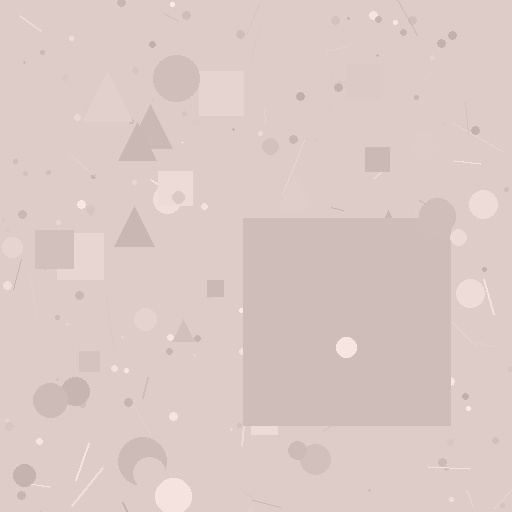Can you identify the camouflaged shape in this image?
The camouflaged shape is a square.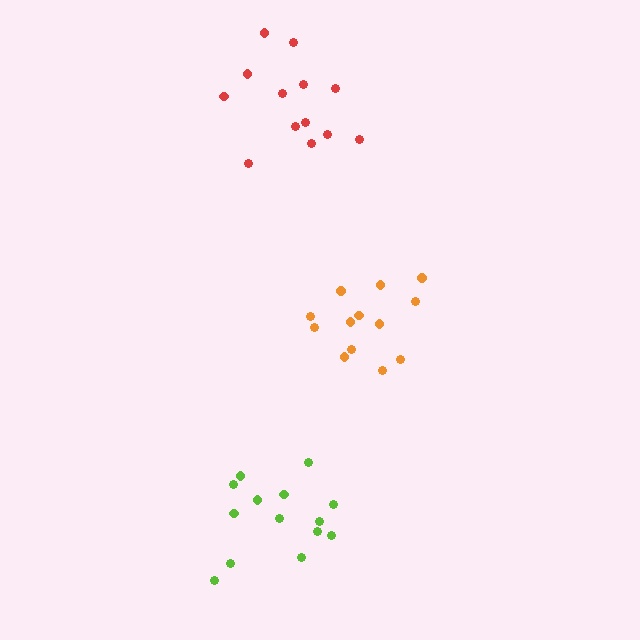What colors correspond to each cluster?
The clusters are colored: red, orange, lime.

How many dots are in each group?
Group 1: 13 dots, Group 2: 13 dots, Group 3: 14 dots (40 total).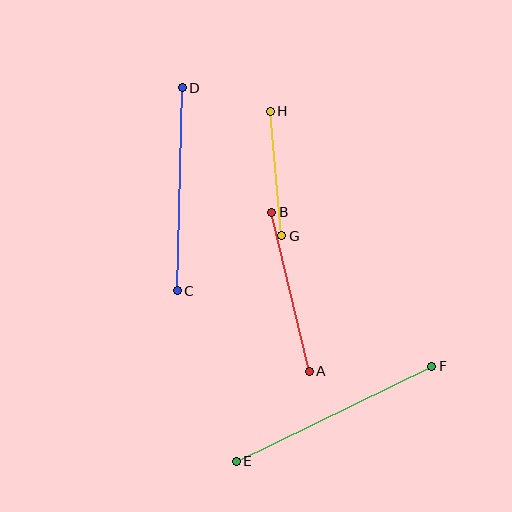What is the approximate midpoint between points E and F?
The midpoint is at approximately (334, 414) pixels.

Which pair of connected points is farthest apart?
Points E and F are farthest apart.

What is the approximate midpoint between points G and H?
The midpoint is at approximately (276, 173) pixels.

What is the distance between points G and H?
The distance is approximately 125 pixels.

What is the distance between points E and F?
The distance is approximately 217 pixels.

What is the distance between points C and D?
The distance is approximately 203 pixels.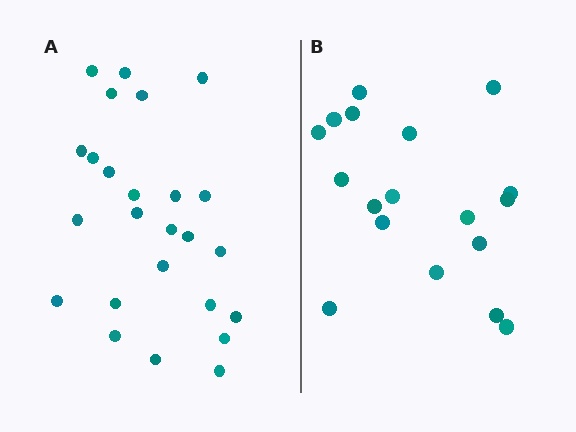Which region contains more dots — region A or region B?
Region A (the left region) has more dots.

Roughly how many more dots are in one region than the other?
Region A has roughly 8 or so more dots than region B.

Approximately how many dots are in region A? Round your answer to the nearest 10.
About 20 dots. (The exact count is 25, which rounds to 20.)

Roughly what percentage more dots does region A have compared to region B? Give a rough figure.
About 40% more.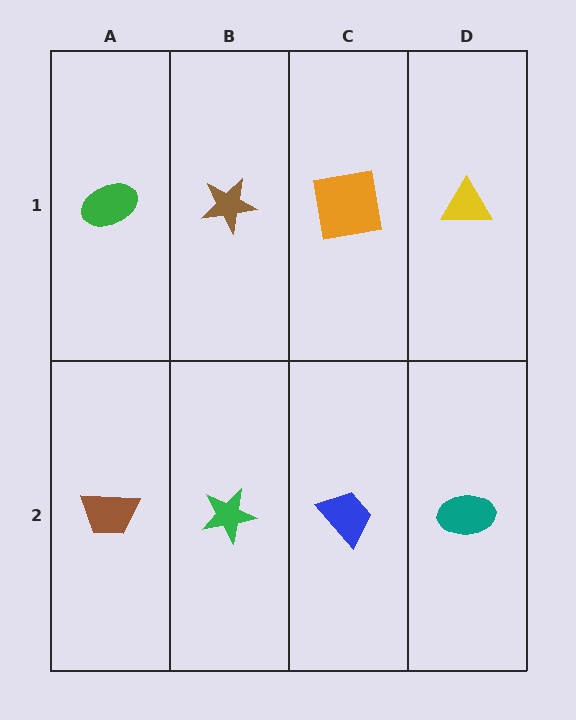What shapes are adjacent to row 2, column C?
An orange square (row 1, column C), a green star (row 2, column B), a teal ellipse (row 2, column D).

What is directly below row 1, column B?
A green star.